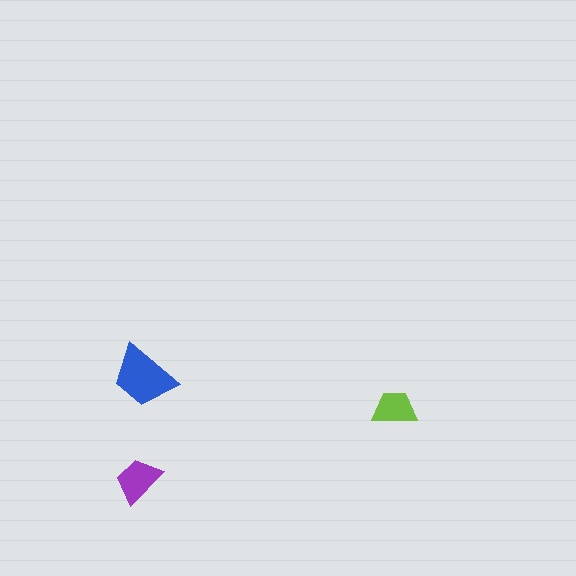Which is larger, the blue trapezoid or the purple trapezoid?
The blue one.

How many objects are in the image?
There are 3 objects in the image.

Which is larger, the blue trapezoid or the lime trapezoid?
The blue one.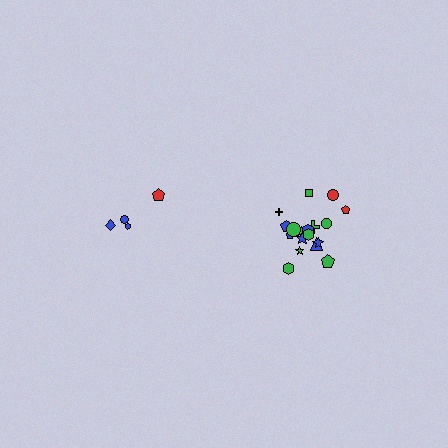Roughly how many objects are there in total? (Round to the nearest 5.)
Roughly 20 objects in total.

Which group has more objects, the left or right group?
The right group.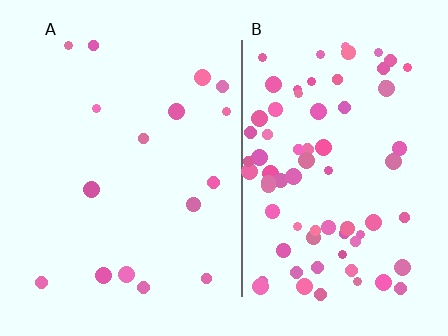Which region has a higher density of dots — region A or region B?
B (the right).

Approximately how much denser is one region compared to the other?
Approximately 4.6× — region B over region A.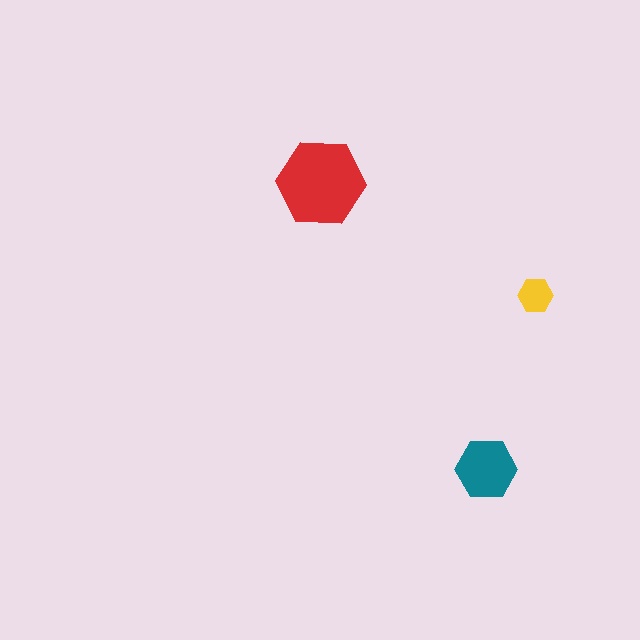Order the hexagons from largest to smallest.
the red one, the teal one, the yellow one.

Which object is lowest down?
The teal hexagon is bottommost.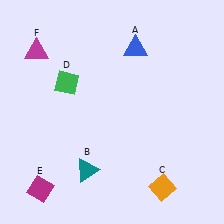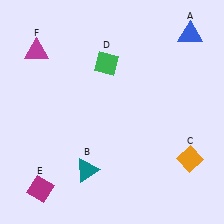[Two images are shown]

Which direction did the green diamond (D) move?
The green diamond (D) moved right.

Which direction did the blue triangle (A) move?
The blue triangle (A) moved right.